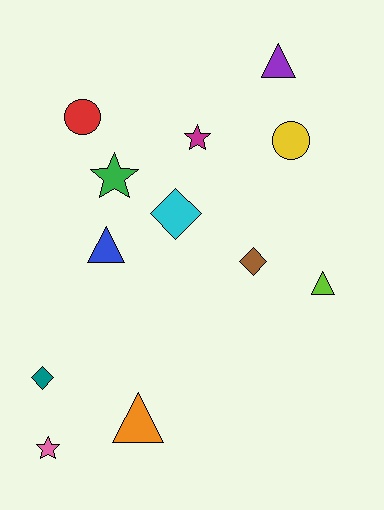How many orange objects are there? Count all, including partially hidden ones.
There is 1 orange object.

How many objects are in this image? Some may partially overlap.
There are 12 objects.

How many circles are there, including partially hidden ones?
There are 2 circles.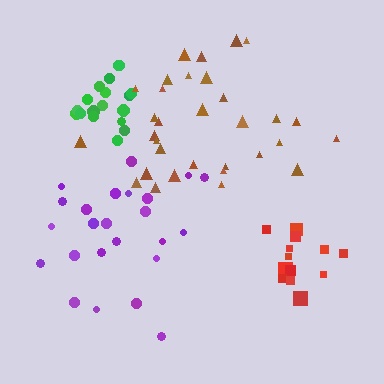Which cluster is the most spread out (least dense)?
Purple.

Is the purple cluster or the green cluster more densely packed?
Green.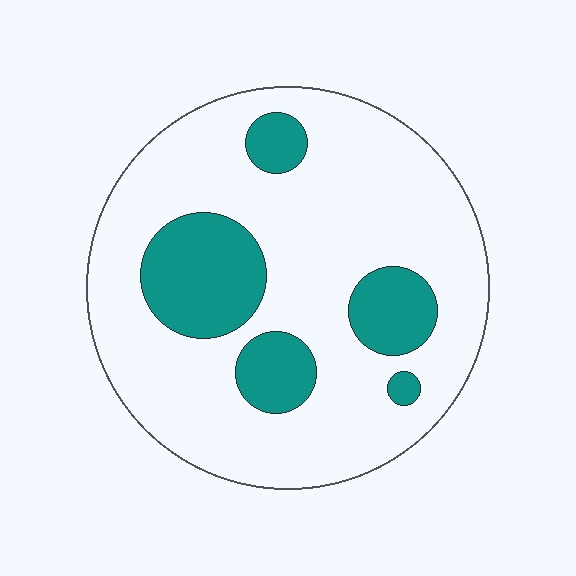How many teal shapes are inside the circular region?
5.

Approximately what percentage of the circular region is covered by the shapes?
Approximately 20%.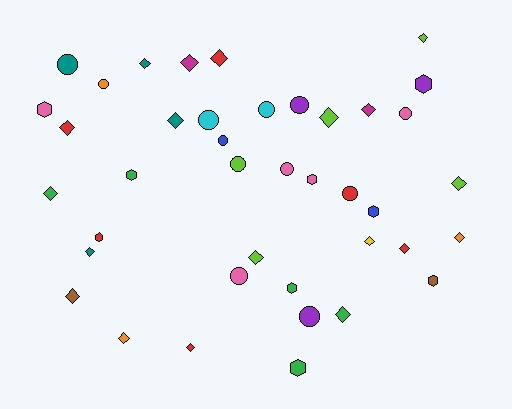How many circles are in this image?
There are 12 circles.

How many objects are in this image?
There are 40 objects.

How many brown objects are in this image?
There are 2 brown objects.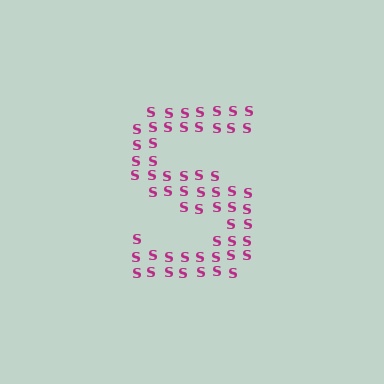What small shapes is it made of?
It is made of small letter S's.